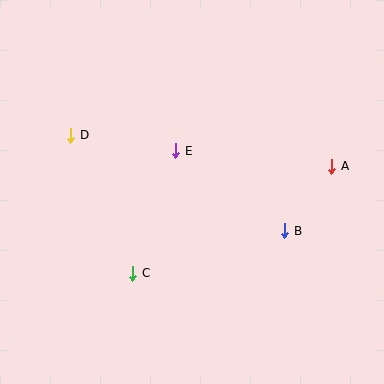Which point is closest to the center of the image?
Point E at (176, 151) is closest to the center.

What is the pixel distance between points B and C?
The distance between B and C is 158 pixels.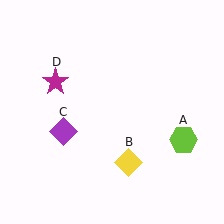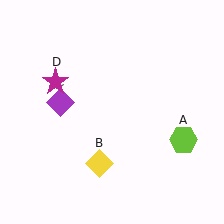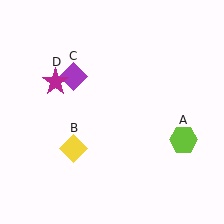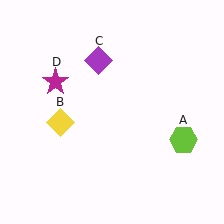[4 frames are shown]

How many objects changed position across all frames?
2 objects changed position: yellow diamond (object B), purple diamond (object C).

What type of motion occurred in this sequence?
The yellow diamond (object B), purple diamond (object C) rotated clockwise around the center of the scene.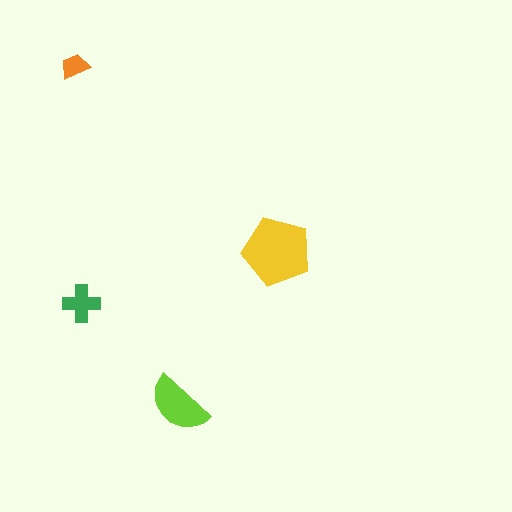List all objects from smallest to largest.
The orange trapezoid, the green cross, the lime semicircle, the yellow pentagon.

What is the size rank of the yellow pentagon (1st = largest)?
1st.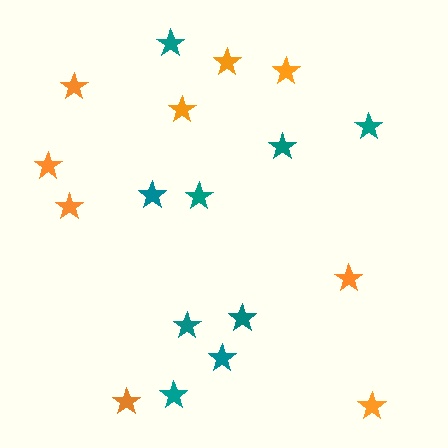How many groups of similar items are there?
There are 2 groups: one group of orange stars (9) and one group of teal stars (9).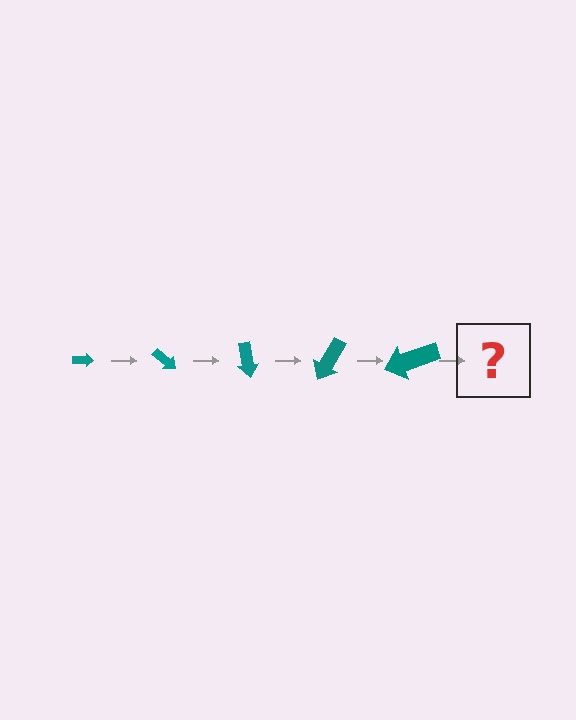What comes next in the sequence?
The next element should be an arrow, larger than the previous one and rotated 200 degrees from the start.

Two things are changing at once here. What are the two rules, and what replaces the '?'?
The two rules are that the arrow grows larger each step and it rotates 40 degrees each step. The '?' should be an arrow, larger than the previous one and rotated 200 degrees from the start.